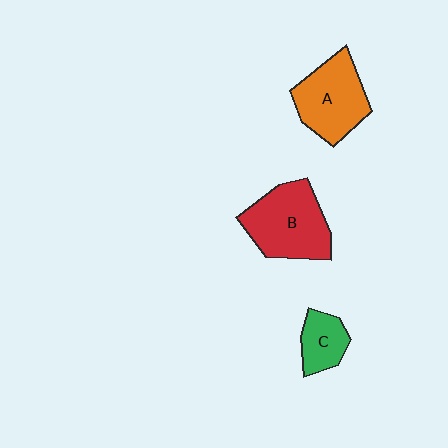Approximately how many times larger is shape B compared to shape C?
Approximately 2.2 times.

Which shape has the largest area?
Shape B (red).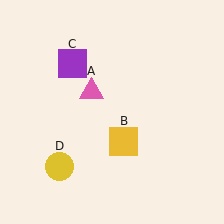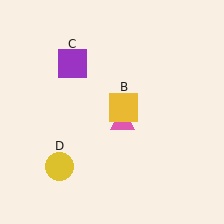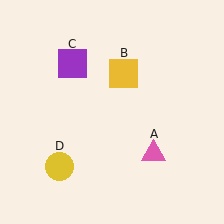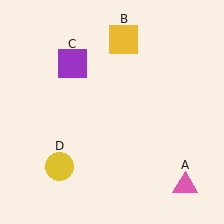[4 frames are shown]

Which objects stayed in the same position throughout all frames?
Purple square (object C) and yellow circle (object D) remained stationary.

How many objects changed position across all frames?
2 objects changed position: pink triangle (object A), yellow square (object B).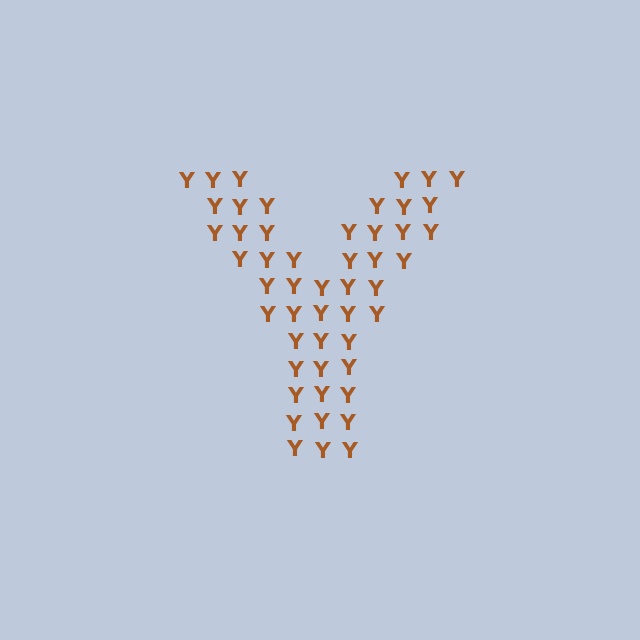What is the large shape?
The large shape is the letter Y.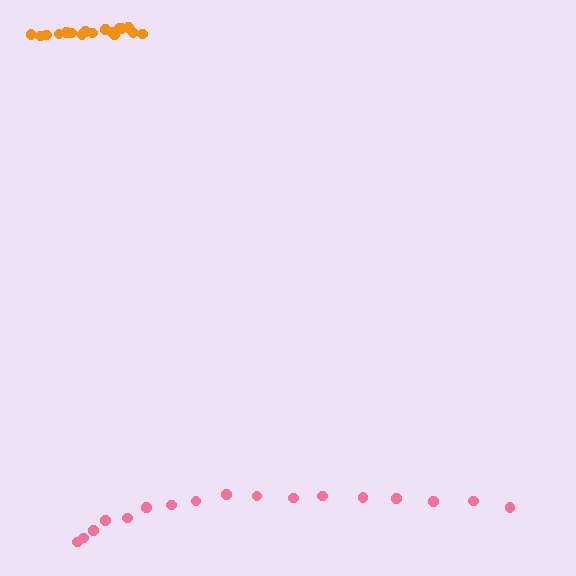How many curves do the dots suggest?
There are 2 distinct paths.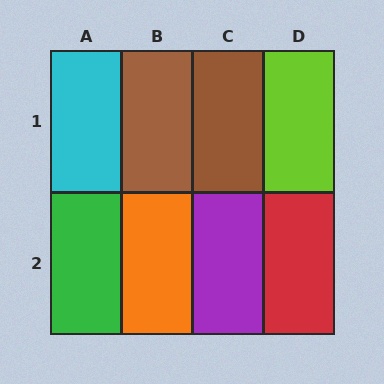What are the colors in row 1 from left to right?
Cyan, brown, brown, lime.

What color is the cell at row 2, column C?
Purple.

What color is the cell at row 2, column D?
Red.